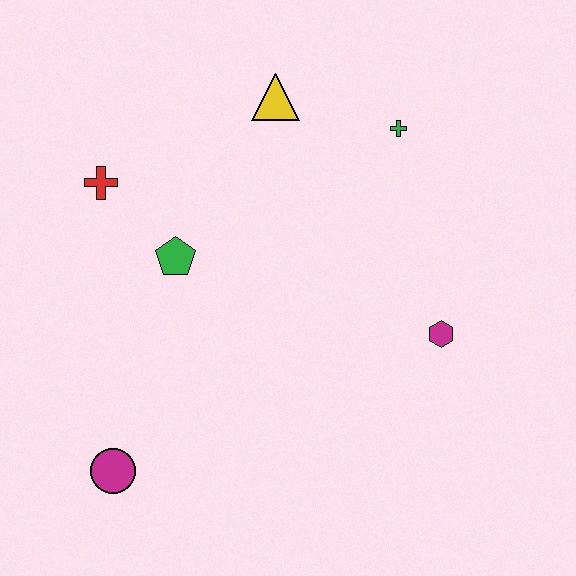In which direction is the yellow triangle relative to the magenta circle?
The yellow triangle is above the magenta circle.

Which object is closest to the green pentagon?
The red cross is closest to the green pentagon.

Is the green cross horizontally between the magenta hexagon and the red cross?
Yes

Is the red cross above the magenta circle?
Yes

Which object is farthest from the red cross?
The magenta hexagon is farthest from the red cross.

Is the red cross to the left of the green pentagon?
Yes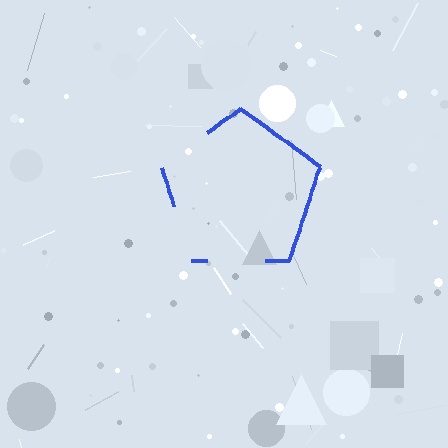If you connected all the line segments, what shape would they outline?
They would outline a pentagon.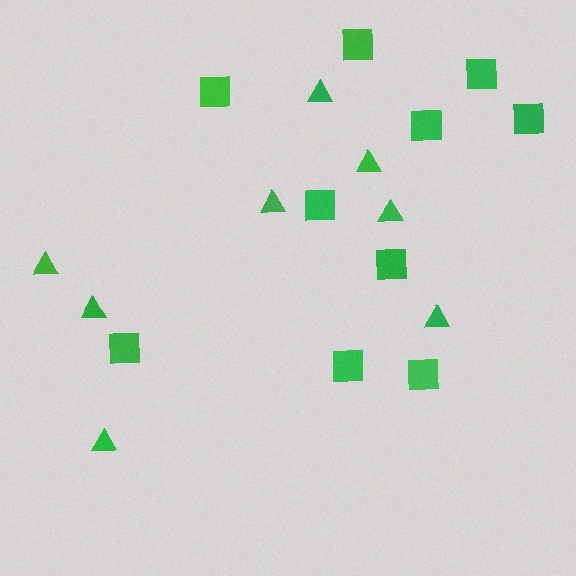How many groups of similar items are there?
There are 2 groups: one group of triangles (8) and one group of squares (10).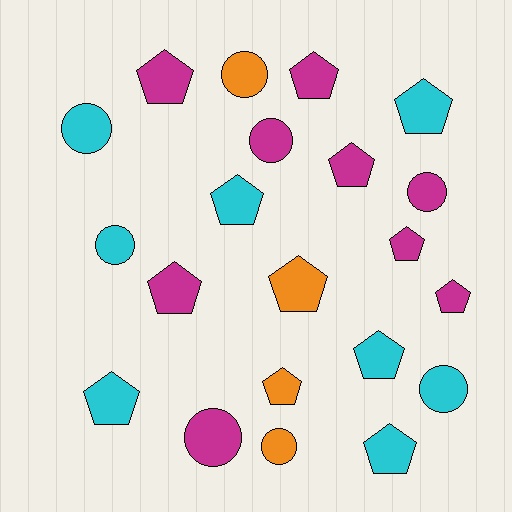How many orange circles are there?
There are 2 orange circles.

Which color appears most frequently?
Magenta, with 9 objects.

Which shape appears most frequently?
Pentagon, with 13 objects.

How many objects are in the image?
There are 21 objects.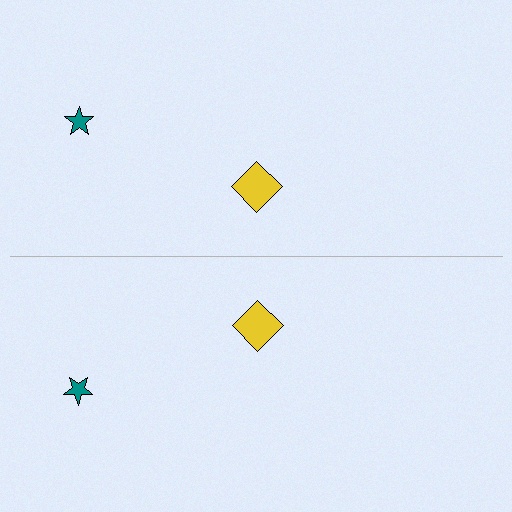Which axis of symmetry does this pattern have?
The pattern has a horizontal axis of symmetry running through the center of the image.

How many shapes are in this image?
There are 4 shapes in this image.